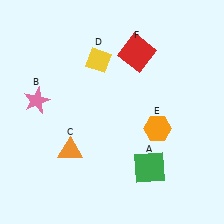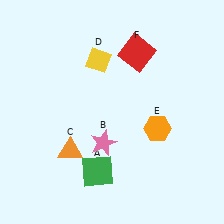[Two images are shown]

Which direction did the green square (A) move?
The green square (A) moved left.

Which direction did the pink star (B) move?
The pink star (B) moved right.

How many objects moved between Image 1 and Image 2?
2 objects moved between the two images.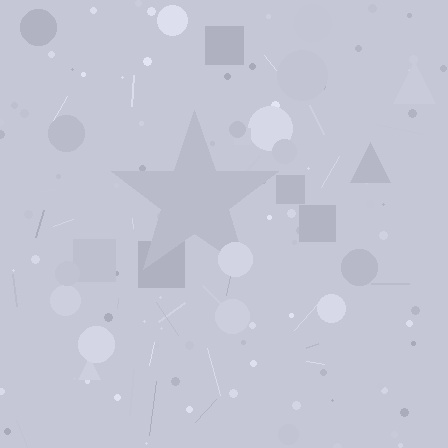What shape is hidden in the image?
A star is hidden in the image.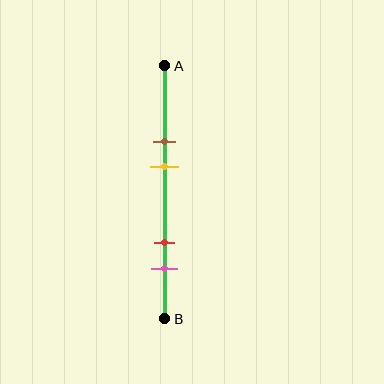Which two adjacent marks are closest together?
The brown and yellow marks are the closest adjacent pair.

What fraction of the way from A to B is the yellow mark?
The yellow mark is approximately 40% (0.4) of the way from A to B.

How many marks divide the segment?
There are 4 marks dividing the segment.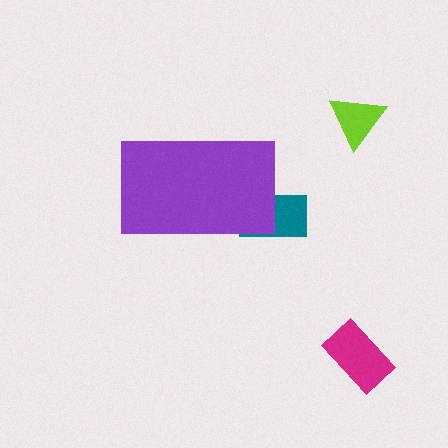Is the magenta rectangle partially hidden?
No, the magenta rectangle is fully visible.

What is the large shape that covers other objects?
A purple rectangle.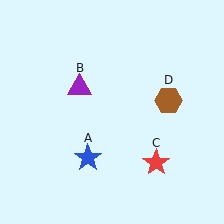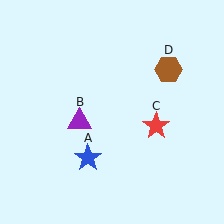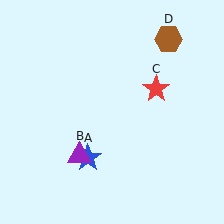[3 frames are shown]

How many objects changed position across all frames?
3 objects changed position: purple triangle (object B), red star (object C), brown hexagon (object D).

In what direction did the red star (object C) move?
The red star (object C) moved up.